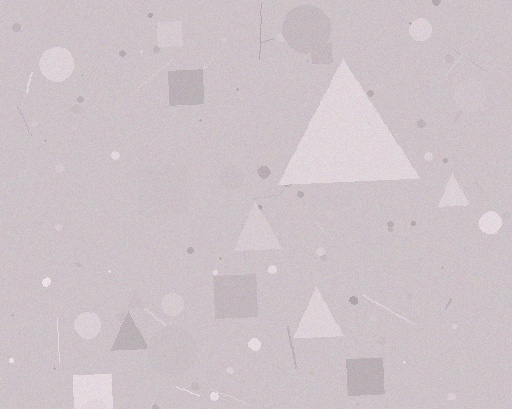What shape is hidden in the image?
A triangle is hidden in the image.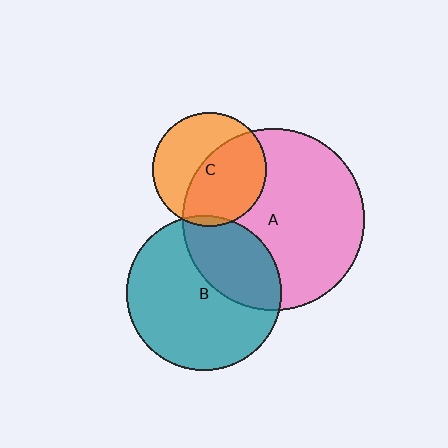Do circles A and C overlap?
Yes.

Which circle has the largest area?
Circle A (pink).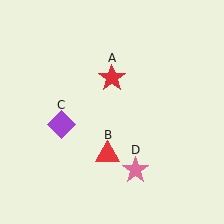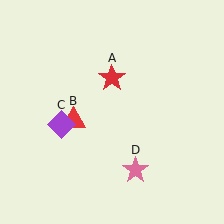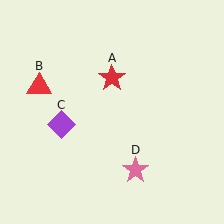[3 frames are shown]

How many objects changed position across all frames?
1 object changed position: red triangle (object B).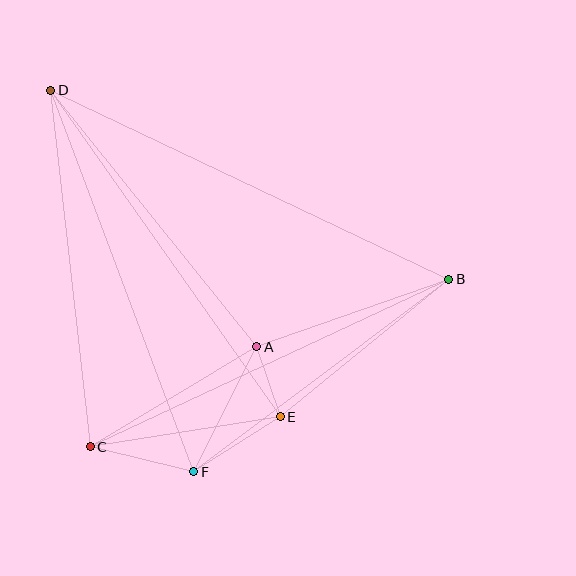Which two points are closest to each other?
Points A and E are closest to each other.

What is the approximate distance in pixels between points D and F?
The distance between D and F is approximately 408 pixels.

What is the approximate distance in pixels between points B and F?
The distance between B and F is approximately 320 pixels.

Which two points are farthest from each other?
Points B and D are farthest from each other.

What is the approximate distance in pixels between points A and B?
The distance between A and B is approximately 204 pixels.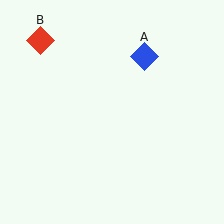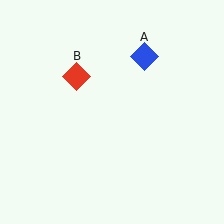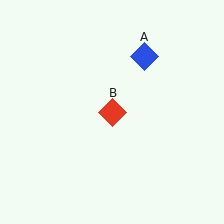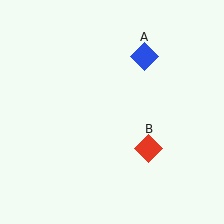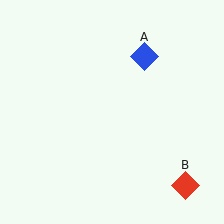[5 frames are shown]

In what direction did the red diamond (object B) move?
The red diamond (object B) moved down and to the right.